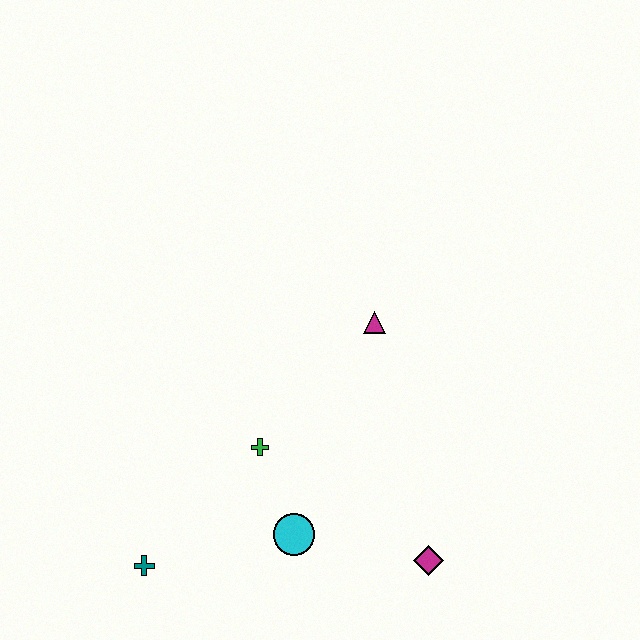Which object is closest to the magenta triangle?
The green cross is closest to the magenta triangle.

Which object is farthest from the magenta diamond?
The teal cross is farthest from the magenta diamond.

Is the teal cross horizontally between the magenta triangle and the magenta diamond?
No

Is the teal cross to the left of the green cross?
Yes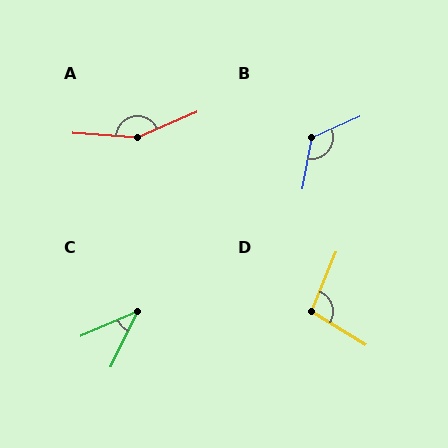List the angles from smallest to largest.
C (41°), D (99°), B (125°), A (153°).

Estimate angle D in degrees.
Approximately 99 degrees.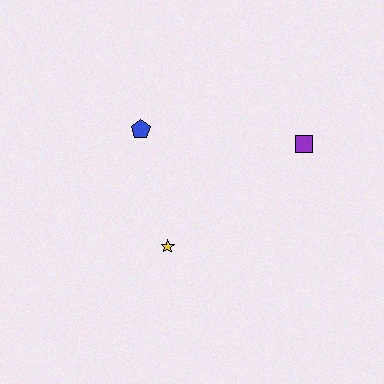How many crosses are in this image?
There are no crosses.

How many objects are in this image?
There are 3 objects.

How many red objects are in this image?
There are no red objects.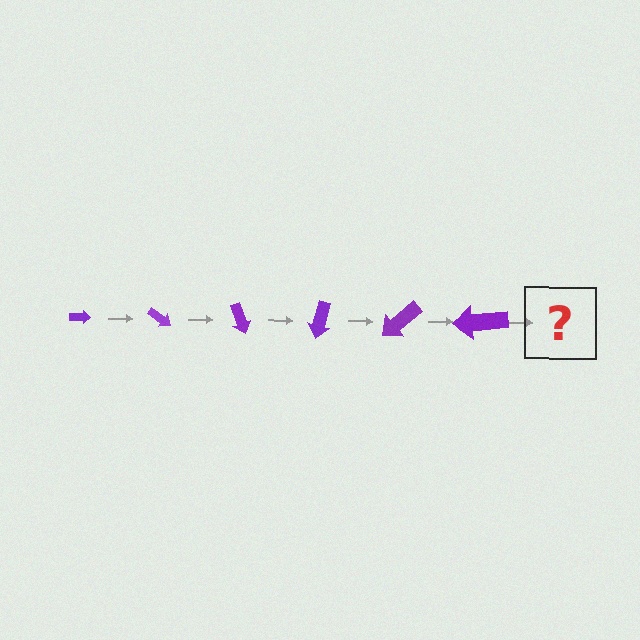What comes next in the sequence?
The next element should be an arrow, larger than the previous one and rotated 210 degrees from the start.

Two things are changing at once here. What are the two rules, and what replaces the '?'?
The two rules are that the arrow grows larger each step and it rotates 35 degrees each step. The '?' should be an arrow, larger than the previous one and rotated 210 degrees from the start.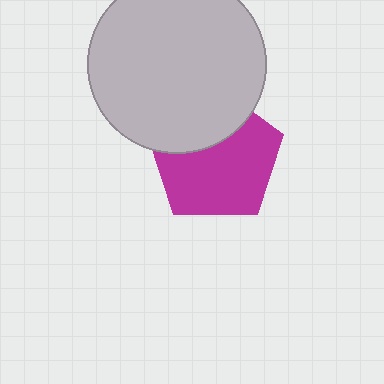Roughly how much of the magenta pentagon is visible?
Most of it is visible (roughly 67%).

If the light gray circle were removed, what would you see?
You would see the complete magenta pentagon.